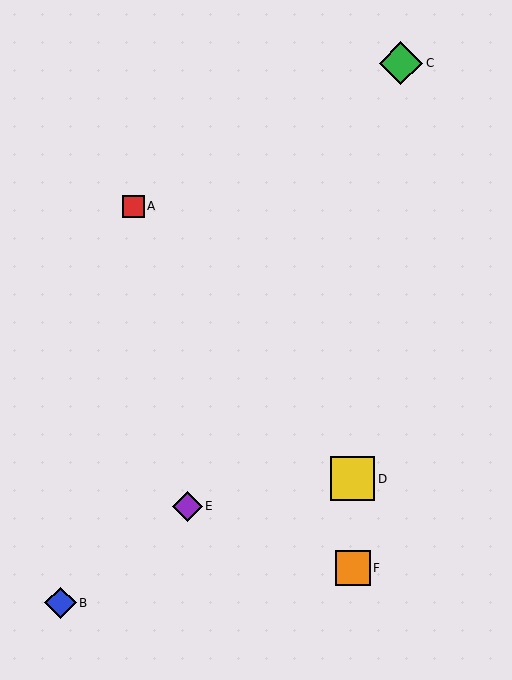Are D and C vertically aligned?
No, D is at x≈353 and C is at x≈401.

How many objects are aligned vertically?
2 objects (D, F) are aligned vertically.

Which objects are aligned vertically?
Objects D, F are aligned vertically.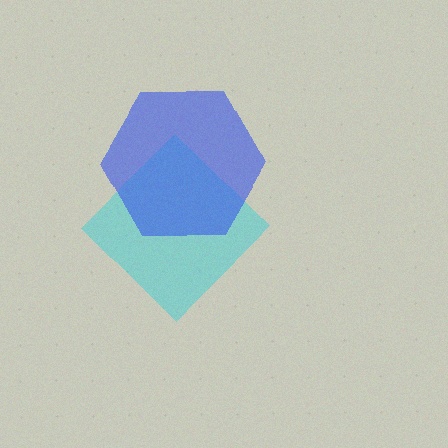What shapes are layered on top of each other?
The layered shapes are: a cyan diamond, a blue hexagon.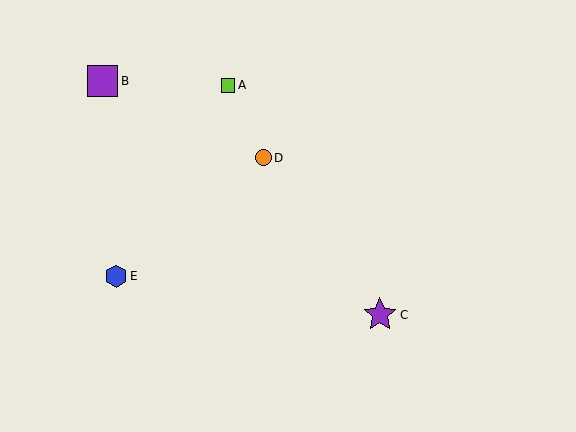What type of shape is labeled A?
Shape A is a lime square.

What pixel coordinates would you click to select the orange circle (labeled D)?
Click at (263, 158) to select the orange circle D.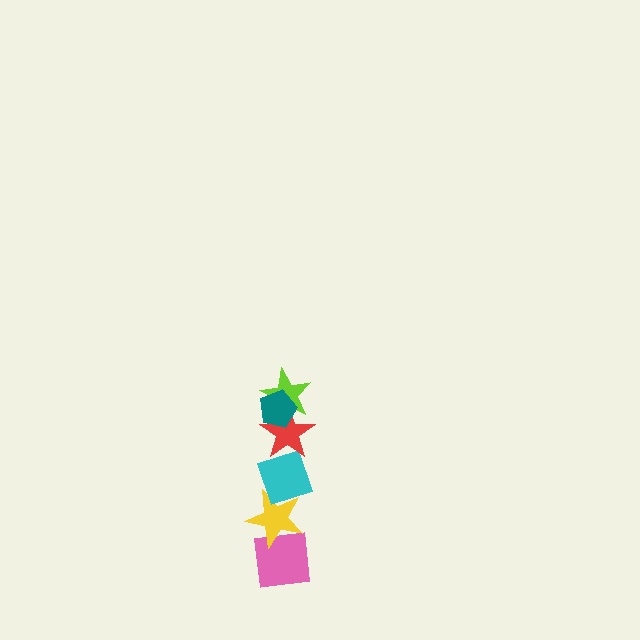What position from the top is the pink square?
The pink square is 6th from the top.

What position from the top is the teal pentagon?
The teal pentagon is 1st from the top.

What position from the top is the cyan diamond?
The cyan diamond is 4th from the top.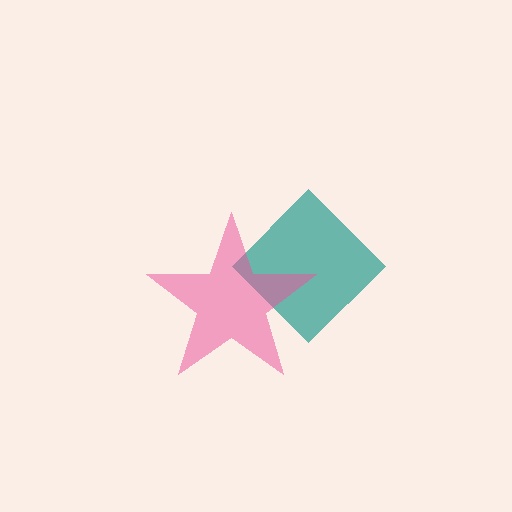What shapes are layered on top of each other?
The layered shapes are: a teal diamond, a pink star.